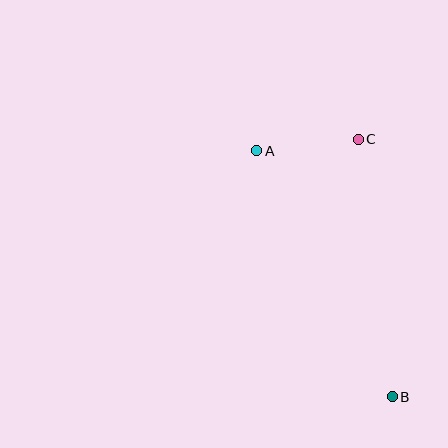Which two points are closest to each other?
Points A and C are closest to each other.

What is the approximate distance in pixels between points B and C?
The distance between B and C is approximately 260 pixels.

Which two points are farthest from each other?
Points A and B are farthest from each other.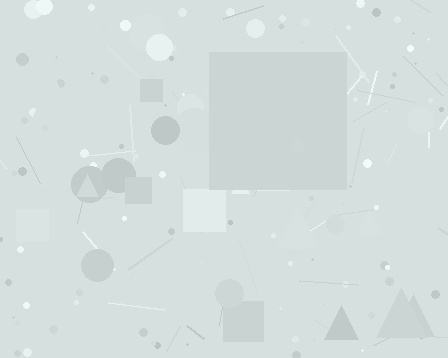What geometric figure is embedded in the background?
A square is embedded in the background.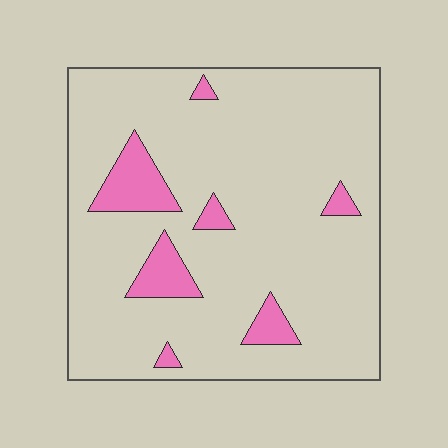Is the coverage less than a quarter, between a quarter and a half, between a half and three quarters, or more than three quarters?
Less than a quarter.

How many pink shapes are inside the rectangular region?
7.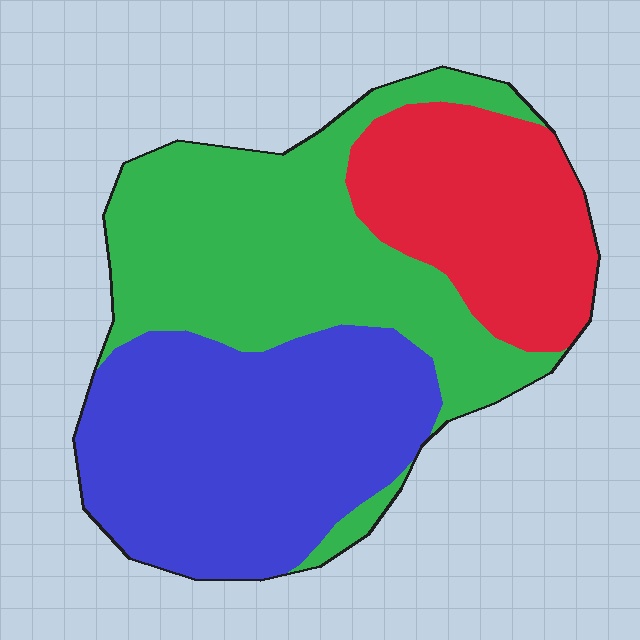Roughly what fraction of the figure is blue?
Blue covers roughly 40% of the figure.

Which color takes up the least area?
Red, at roughly 25%.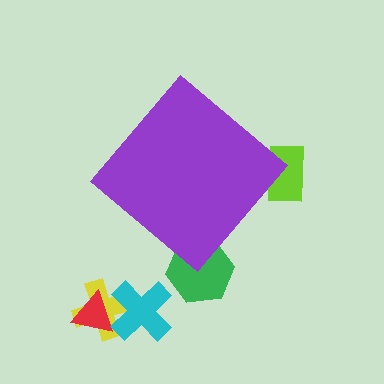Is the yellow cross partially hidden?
No, the yellow cross is fully visible.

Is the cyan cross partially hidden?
No, the cyan cross is fully visible.